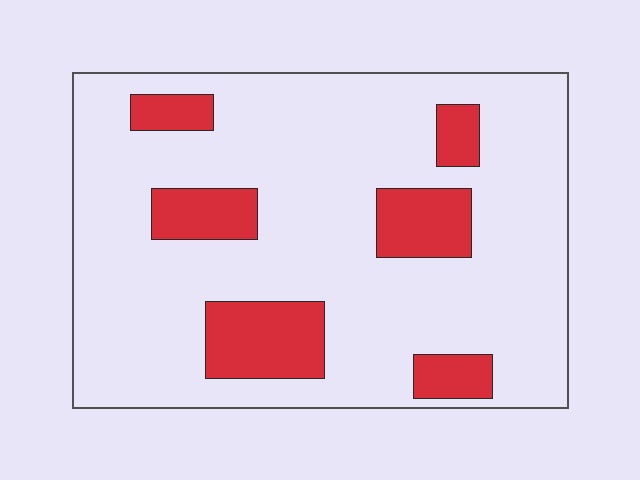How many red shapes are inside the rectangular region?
6.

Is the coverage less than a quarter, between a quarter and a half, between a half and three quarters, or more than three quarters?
Less than a quarter.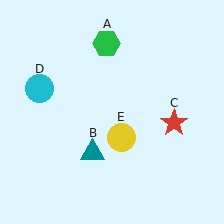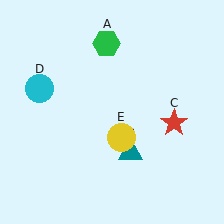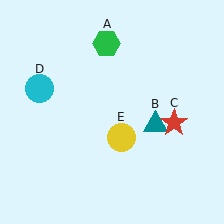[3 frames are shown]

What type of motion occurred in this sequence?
The teal triangle (object B) rotated counterclockwise around the center of the scene.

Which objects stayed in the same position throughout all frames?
Green hexagon (object A) and red star (object C) and cyan circle (object D) and yellow circle (object E) remained stationary.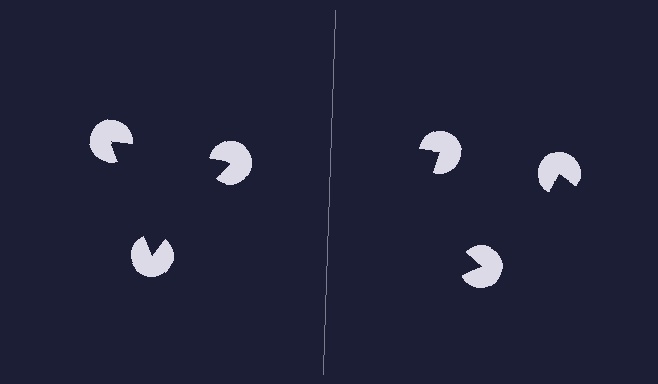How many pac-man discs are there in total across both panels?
6 — 3 on each side.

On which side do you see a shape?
An illusory triangle appears on the left side. On the right side the wedge cuts are rotated, so no coherent shape forms.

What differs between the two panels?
The pac-man discs are positioned identically on both sides; only the wedge orientations differ. On the left they align to a triangle; on the right they are misaligned.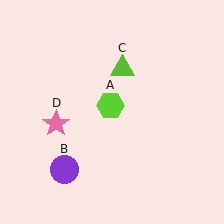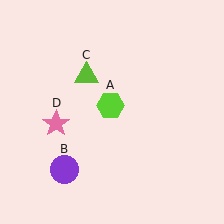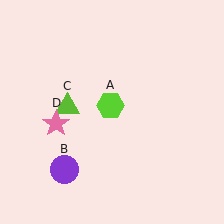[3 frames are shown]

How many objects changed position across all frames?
1 object changed position: lime triangle (object C).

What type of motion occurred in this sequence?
The lime triangle (object C) rotated counterclockwise around the center of the scene.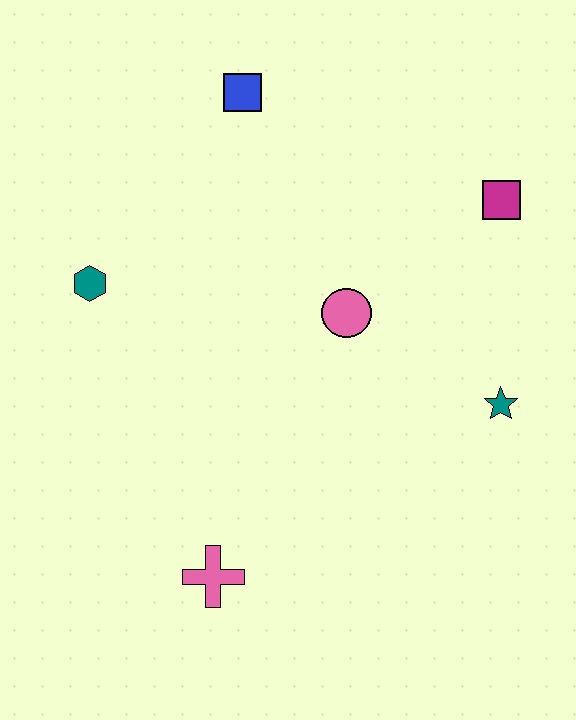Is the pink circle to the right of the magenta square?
No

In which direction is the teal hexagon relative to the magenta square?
The teal hexagon is to the left of the magenta square.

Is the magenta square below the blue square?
Yes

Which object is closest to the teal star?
The pink circle is closest to the teal star.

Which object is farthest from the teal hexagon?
The teal star is farthest from the teal hexagon.